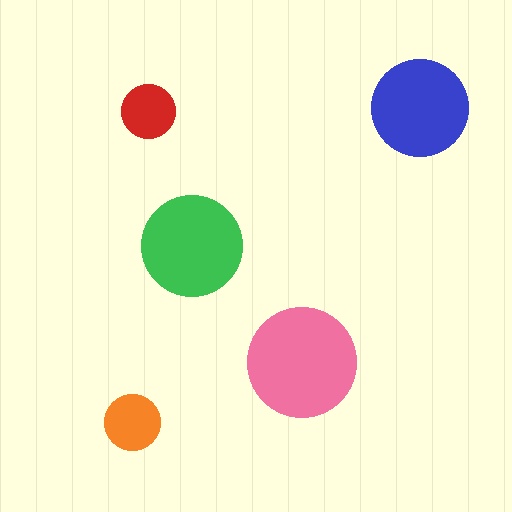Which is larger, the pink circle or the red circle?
The pink one.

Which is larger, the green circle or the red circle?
The green one.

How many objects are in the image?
There are 5 objects in the image.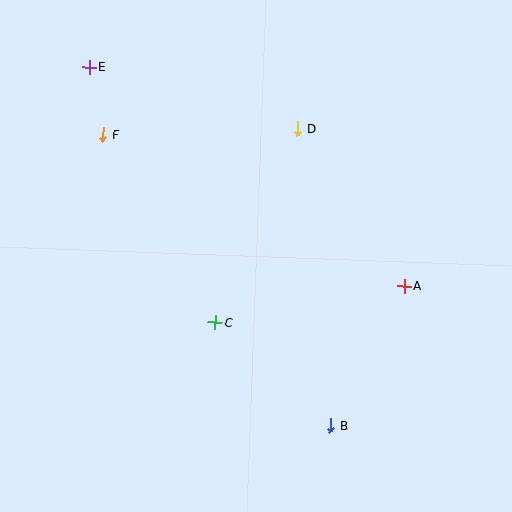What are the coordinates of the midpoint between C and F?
The midpoint between C and F is at (159, 228).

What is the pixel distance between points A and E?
The distance between A and E is 384 pixels.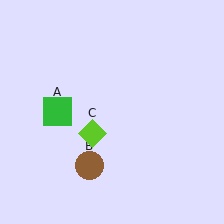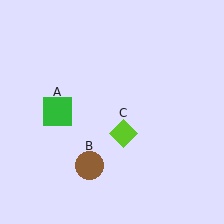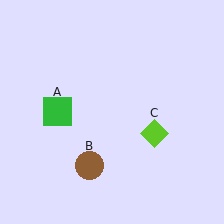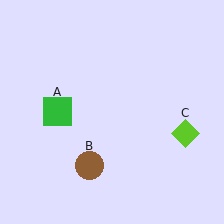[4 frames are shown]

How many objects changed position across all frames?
1 object changed position: lime diamond (object C).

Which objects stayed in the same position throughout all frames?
Green square (object A) and brown circle (object B) remained stationary.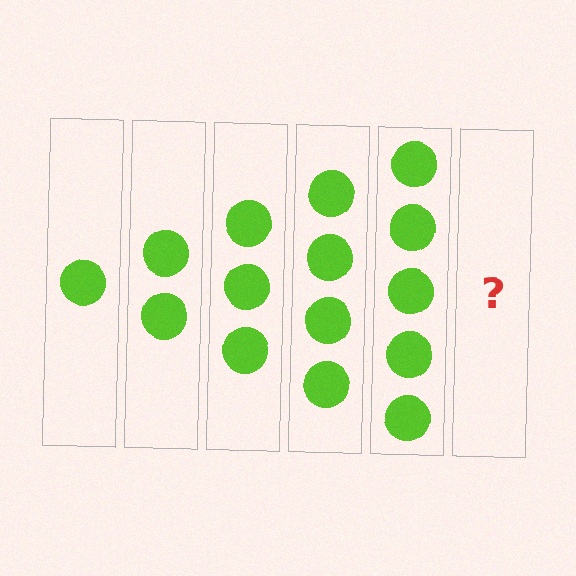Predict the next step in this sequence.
The next step is 6 circles.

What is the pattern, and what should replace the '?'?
The pattern is that each step adds one more circle. The '?' should be 6 circles.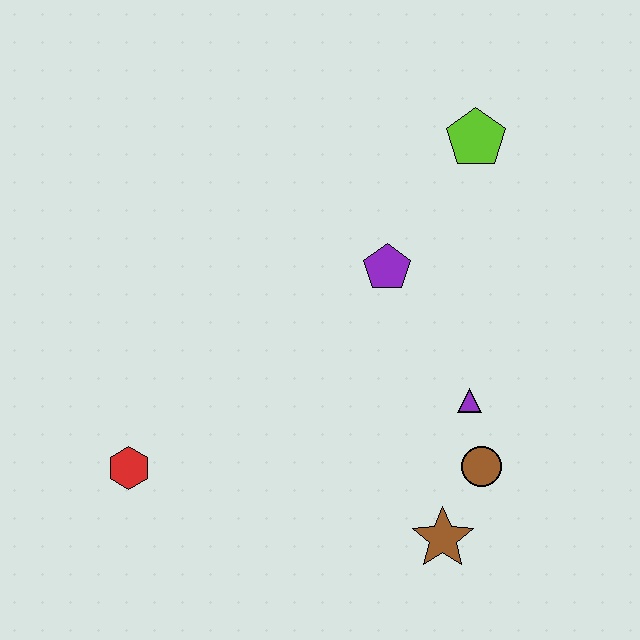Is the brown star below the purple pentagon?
Yes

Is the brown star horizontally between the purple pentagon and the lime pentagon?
Yes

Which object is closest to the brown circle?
The purple triangle is closest to the brown circle.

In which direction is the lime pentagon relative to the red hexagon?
The lime pentagon is to the right of the red hexagon.